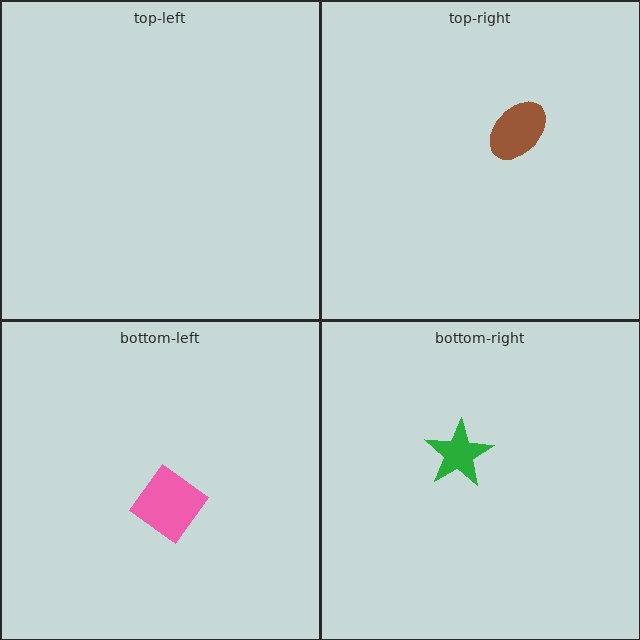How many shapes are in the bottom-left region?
1.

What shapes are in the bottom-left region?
The pink diamond.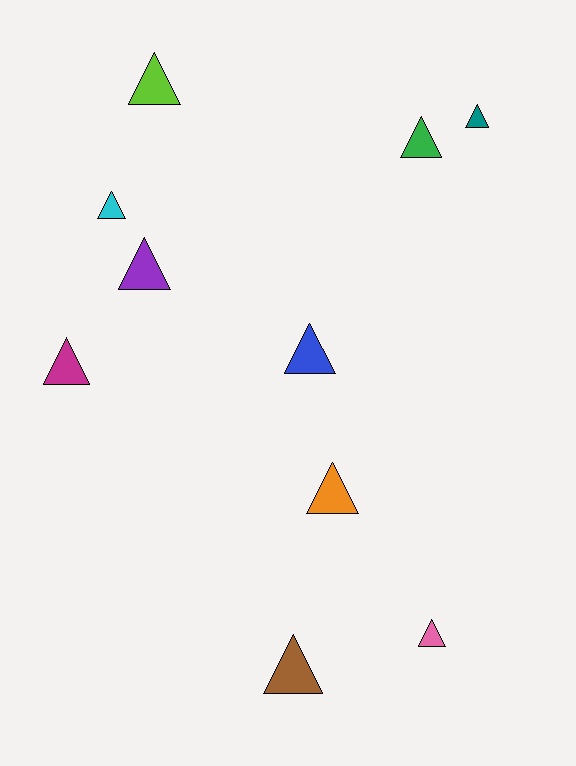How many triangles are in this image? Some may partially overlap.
There are 10 triangles.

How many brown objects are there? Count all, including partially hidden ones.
There is 1 brown object.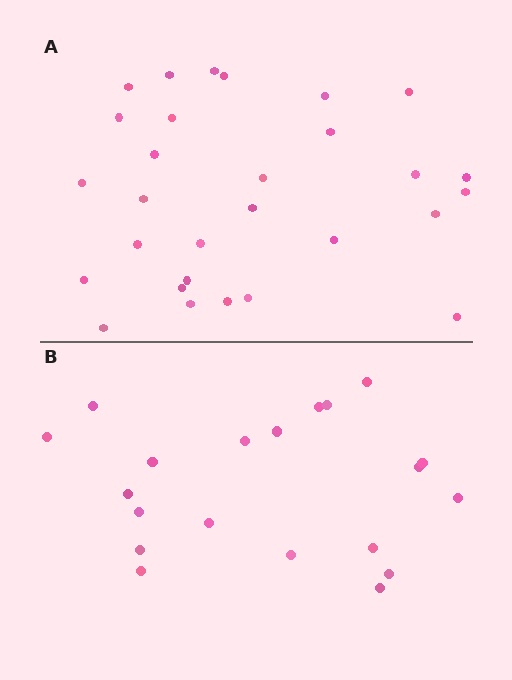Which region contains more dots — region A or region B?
Region A (the top region) has more dots.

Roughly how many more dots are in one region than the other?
Region A has roughly 8 or so more dots than region B.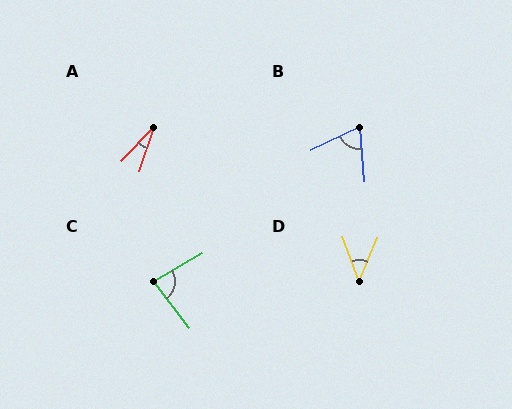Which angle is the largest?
C, at approximately 82 degrees.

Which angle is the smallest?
A, at approximately 26 degrees.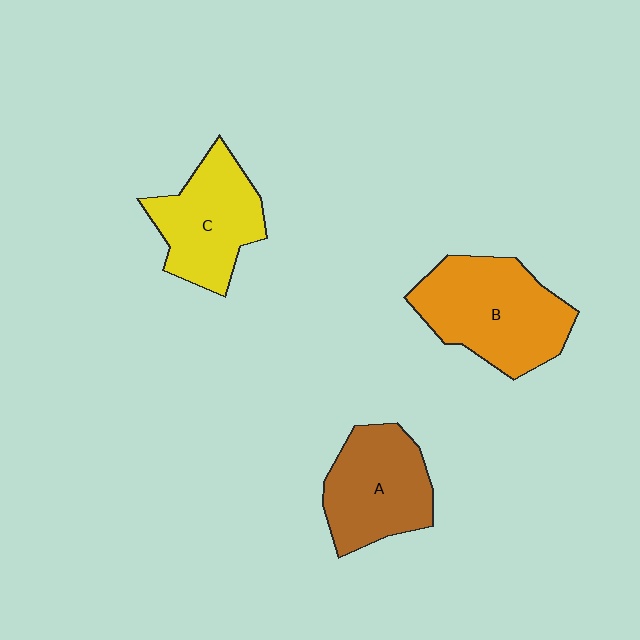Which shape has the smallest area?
Shape C (yellow).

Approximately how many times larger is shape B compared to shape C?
Approximately 1.3 times.